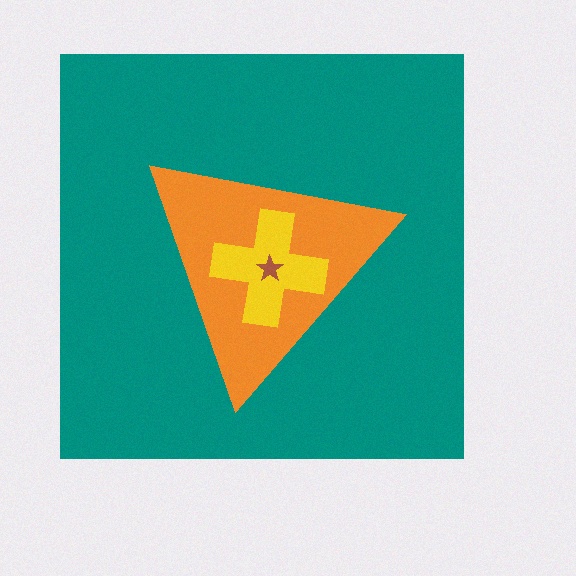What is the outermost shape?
The teal square.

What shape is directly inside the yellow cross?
The brown star.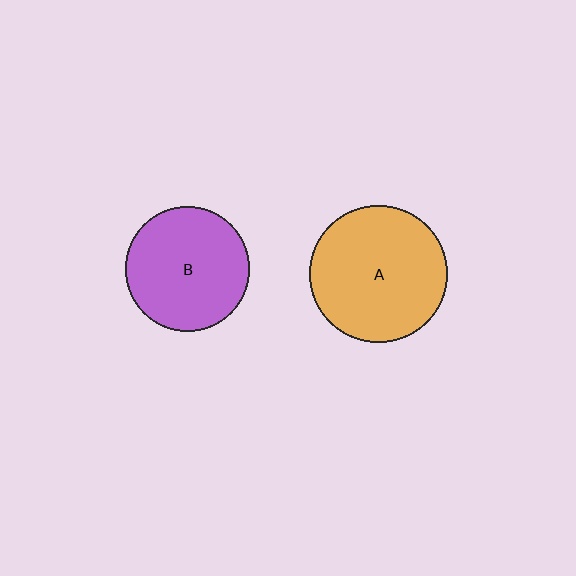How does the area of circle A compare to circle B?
Approximately 1.2 times.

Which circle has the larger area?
Circle A (orange).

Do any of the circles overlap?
No, none of the circles overlap.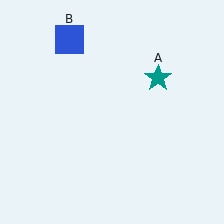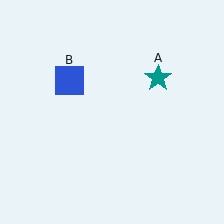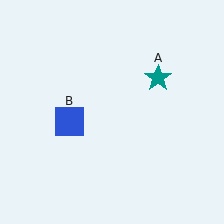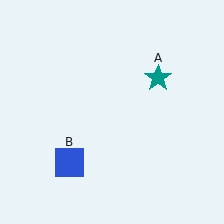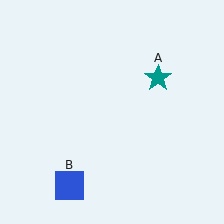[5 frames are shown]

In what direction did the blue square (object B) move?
The blue square (object B) moved down.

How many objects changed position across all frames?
1 object changed position: blue square (object B).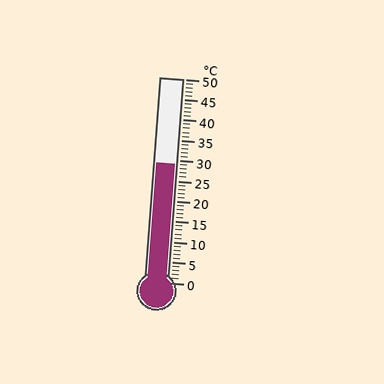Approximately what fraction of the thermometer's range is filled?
The thermometer is filled to approximately 60% of its range.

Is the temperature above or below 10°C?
The temperature is above 10°C.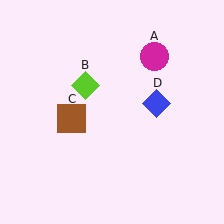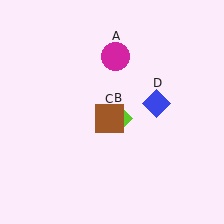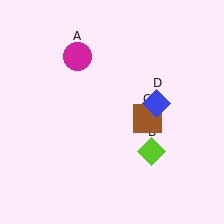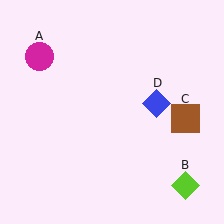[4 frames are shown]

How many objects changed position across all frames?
3 objects changed position: magenta circle (object A), lime diamond (object B), brown square (object C).